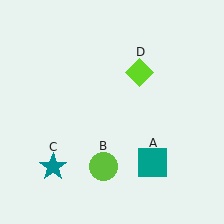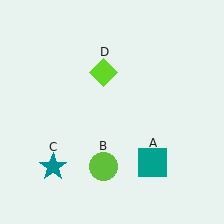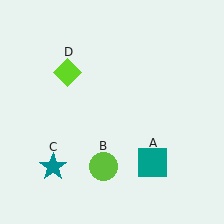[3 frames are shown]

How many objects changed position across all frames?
1 object changed position: lime diamond (object D).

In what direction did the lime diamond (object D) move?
The lime diamond (object D) moved left.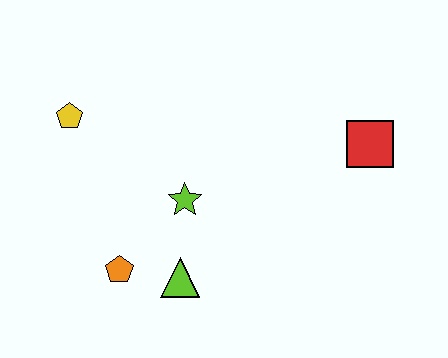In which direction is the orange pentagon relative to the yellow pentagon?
The orange pentagon is below the yellow pentagon.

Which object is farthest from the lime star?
The red square is farthest from the lime star.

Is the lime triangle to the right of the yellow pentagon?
Yes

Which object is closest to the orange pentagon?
The lime triangle is closest to the orange pentagon.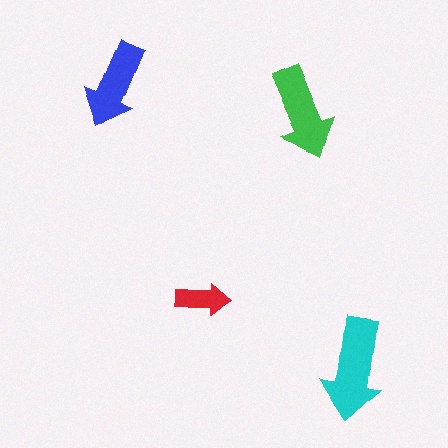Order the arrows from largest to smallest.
the cyan one, the green one, the blue one, the red one.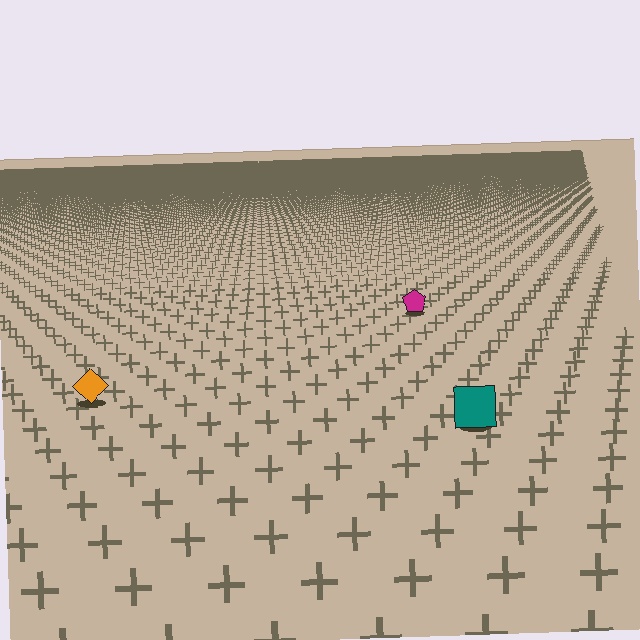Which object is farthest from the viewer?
The magenta pentagon is farthest from the viewer. It appears smaller and the ground texture around it is denser.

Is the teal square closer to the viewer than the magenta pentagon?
Yes. The teal square is closer — you can tell from the texture gradient: the ground texture is coarser near it.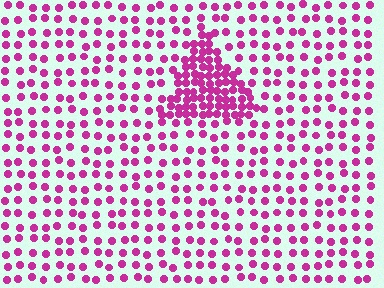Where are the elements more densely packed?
The elements are more densely packed inside the triangle boundary.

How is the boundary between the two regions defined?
The boundary is defined by a change in element density (approximately 2.7x ratio). All elements are the same color, size, and shape.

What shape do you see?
I see a triangle.